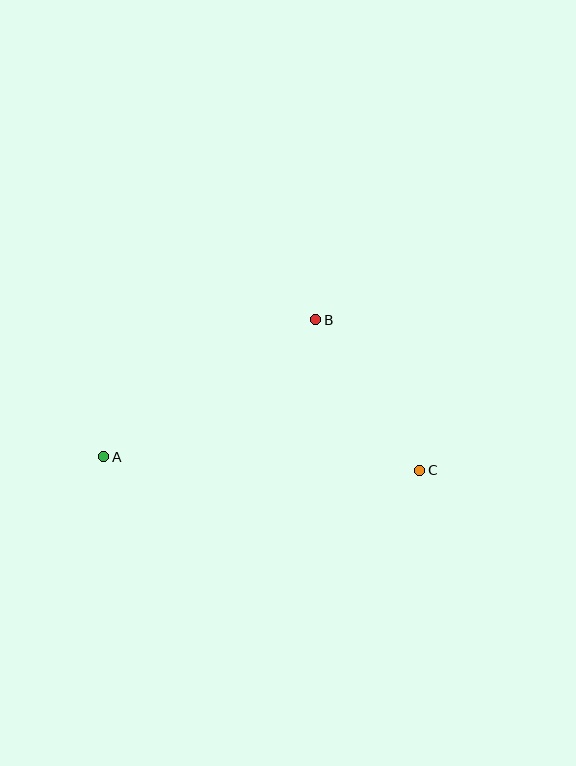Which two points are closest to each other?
Points B and C are closest to each other.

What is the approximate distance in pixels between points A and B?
The distance between A and B is approximately 252 pixels.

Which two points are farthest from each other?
Points A and C are farthest from each other.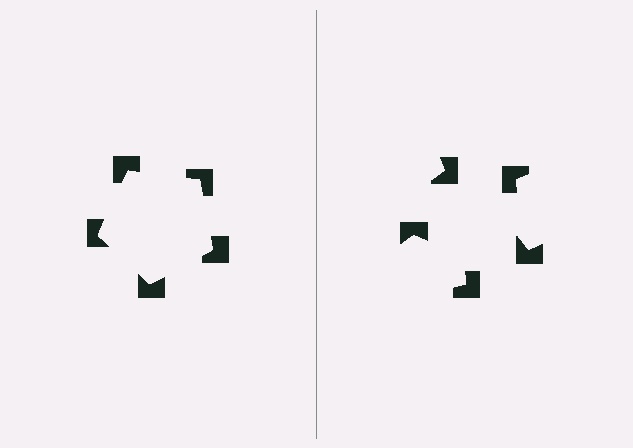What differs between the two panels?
The notched squares are positioned identically on both sides; only the wedge orientations differ. On the left they align to a pentagon; on the right they are misaligned.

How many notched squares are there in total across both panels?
10 — 5 on each side.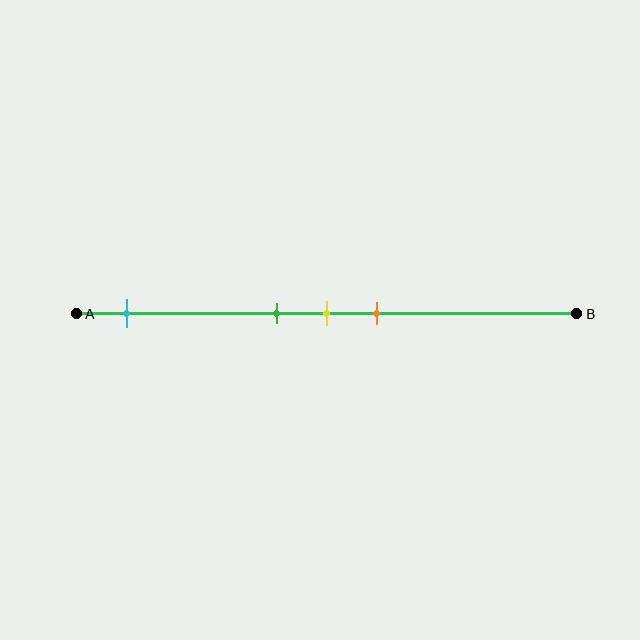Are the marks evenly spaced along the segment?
No, the marks are not evenly spaced.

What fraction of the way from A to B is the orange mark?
The orange mark is approximately 60% (0.6) of the way from A to B.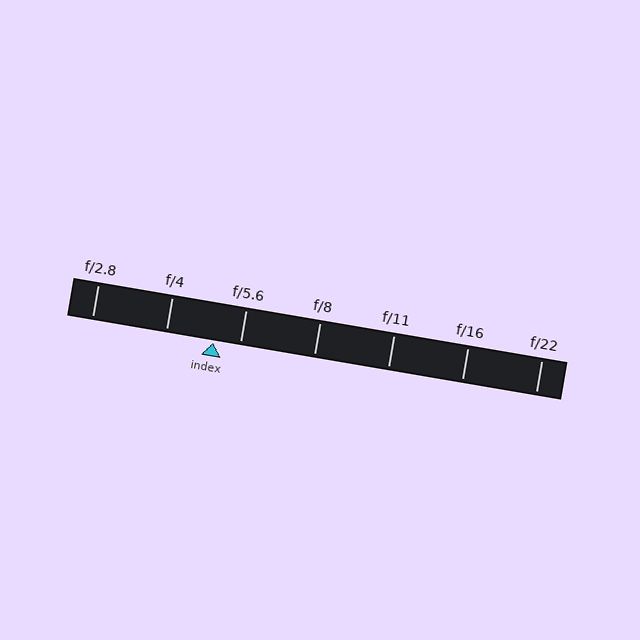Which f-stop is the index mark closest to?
The index mark is closest to f/5.6.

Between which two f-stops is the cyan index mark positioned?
The index mark is between f/4 and f/5.6.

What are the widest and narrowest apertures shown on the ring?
The widest aperture shown is f/2.8 and the narrowest is f/22.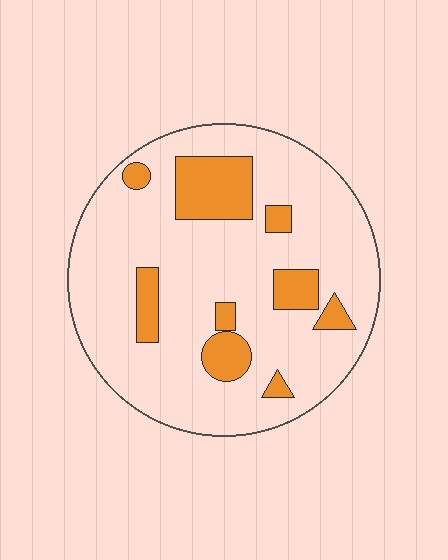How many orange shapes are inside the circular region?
9.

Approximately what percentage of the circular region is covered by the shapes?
Approximately 20%.